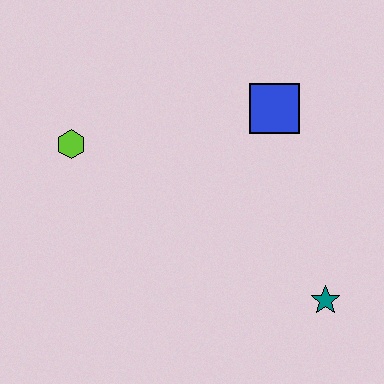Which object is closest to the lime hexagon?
The blue square is closest to the lime hexagon.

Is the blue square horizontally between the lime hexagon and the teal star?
Yes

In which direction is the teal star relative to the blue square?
The teal star is below the blue square.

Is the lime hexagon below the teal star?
No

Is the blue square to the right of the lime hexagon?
Yes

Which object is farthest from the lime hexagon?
The teal star is farthest from the lime hexagon.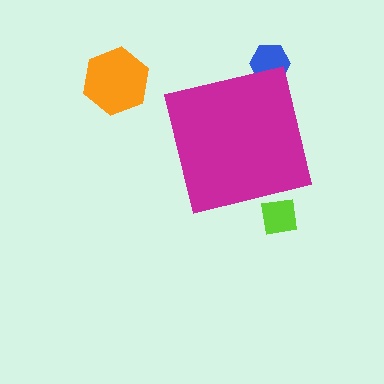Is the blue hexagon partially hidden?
Yes, the blue hexagon is partially hidden behind the magenta square.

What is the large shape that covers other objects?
A magenta square.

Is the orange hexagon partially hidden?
No, the orange hexagon is fully visible.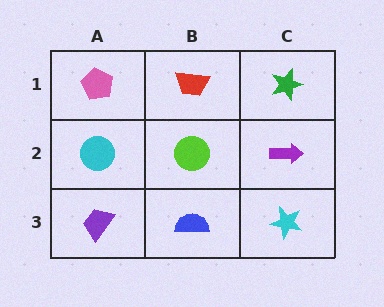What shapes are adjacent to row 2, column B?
A red trapezoid (row 1, column B), a blue semicircle (row 3, column B), a cyan circle (row 2, column A), a purple arrow (row 2, column C).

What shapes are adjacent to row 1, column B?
A lime circle (row 2, column B), a pink pentagon (row 1, column A), a green star (row 1, column C).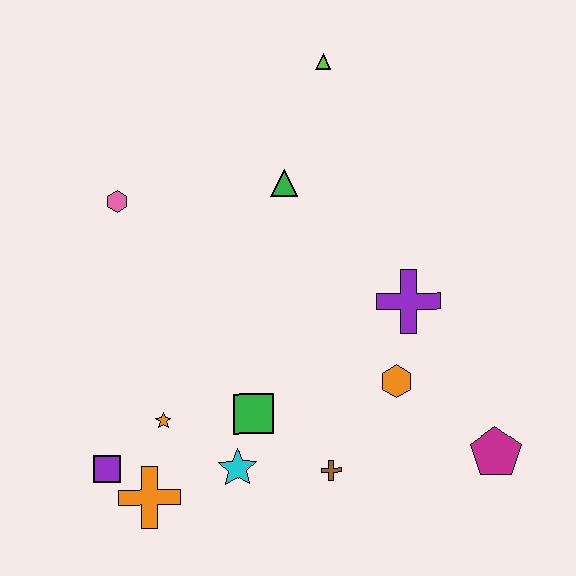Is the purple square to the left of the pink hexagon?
Yes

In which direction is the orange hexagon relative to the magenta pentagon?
The orange hexagon is to the left of the magenta pentagon.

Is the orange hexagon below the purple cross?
Yes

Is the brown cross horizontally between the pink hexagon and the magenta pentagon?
Yes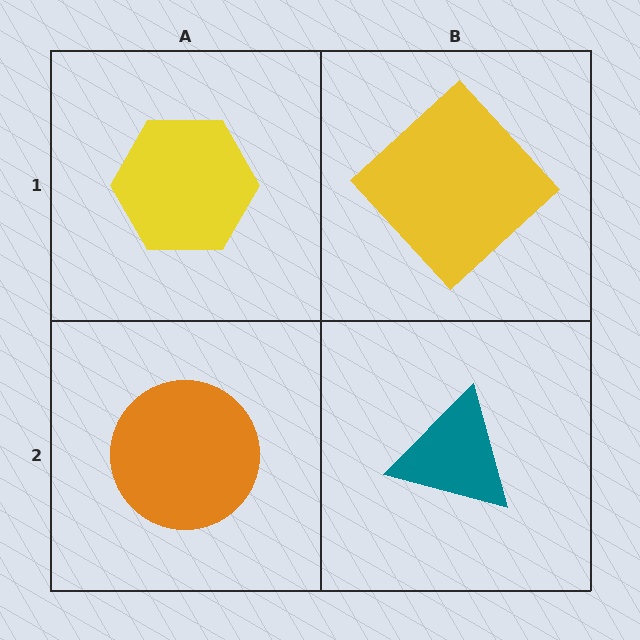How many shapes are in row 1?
2 shapes.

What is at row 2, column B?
A teal triangle.